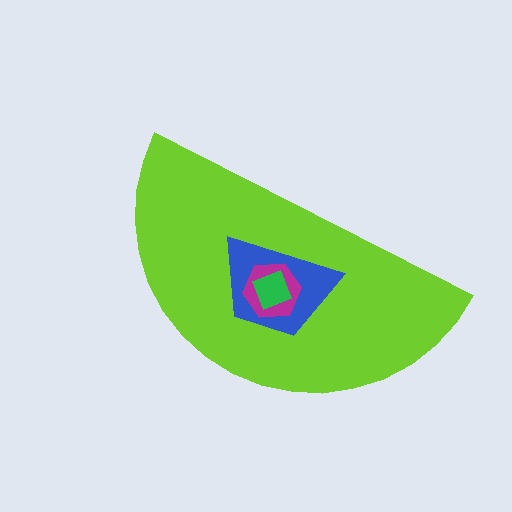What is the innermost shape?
The green diamond.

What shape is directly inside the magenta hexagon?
The green diamond.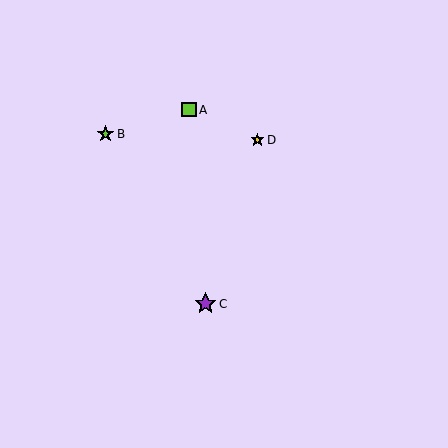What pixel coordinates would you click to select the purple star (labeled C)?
Click at (206, 304) to select the purple star C.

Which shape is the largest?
The purple star (labeled C) is the largest.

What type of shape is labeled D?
Shape D is a yellow star.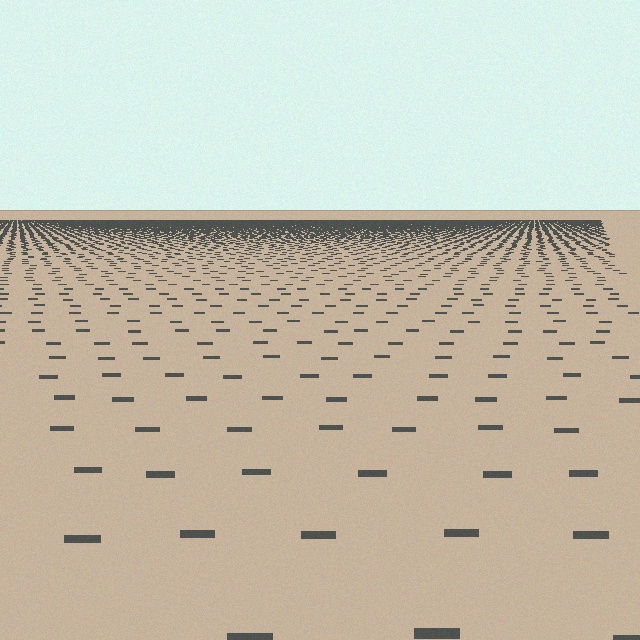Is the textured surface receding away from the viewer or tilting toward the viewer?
The surface is receding away from the viewer. Texture elements get smaller and denser toward the top.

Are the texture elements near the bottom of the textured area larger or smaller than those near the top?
Larger. Near the bottom, elements are closer to the viewer and appear at a bigger on-screen size.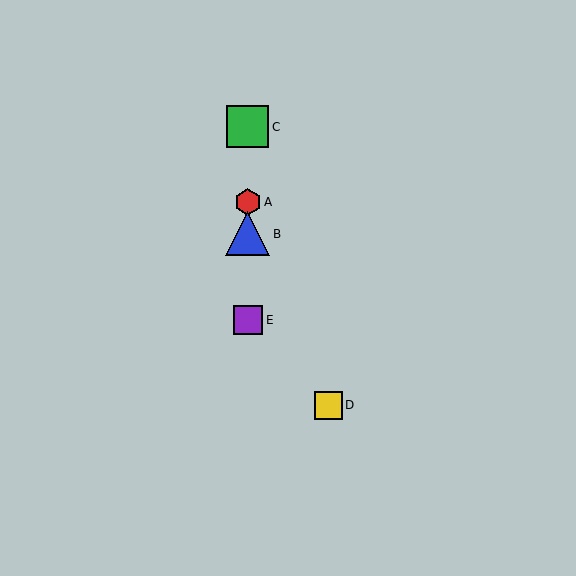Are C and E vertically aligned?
Yes, both are at x≈248.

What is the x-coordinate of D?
Object D is at x≈328.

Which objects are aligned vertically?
Objects A, B, C, E are aligned vertically.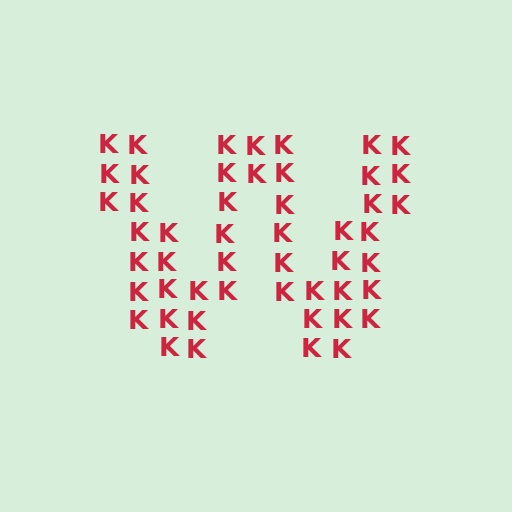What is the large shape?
The large shape is the letter W.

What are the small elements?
The small elements are letter K's.